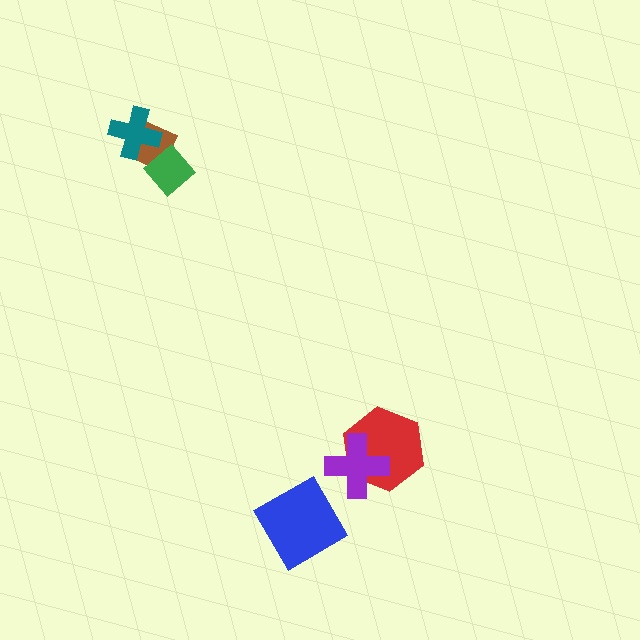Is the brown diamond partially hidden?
Yes, it is partially covered by another shape.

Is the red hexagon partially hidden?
Yes, it is partially covered by another shape.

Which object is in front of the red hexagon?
The purple cross is in front of the red hexagon.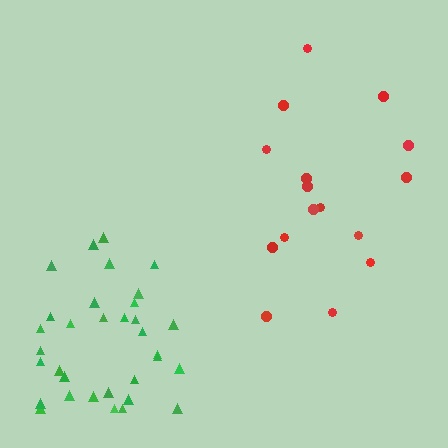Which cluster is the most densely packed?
Green.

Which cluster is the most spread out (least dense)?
Red.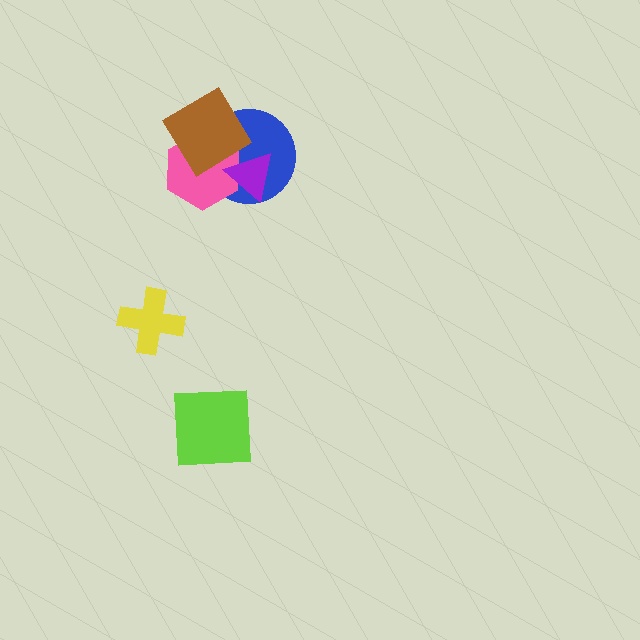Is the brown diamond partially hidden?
Yes, it is partially covered by another shape.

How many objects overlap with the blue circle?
3 objects overlap with the blue circle.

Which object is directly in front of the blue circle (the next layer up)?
The pink hexagon is directly in front of the blue circle.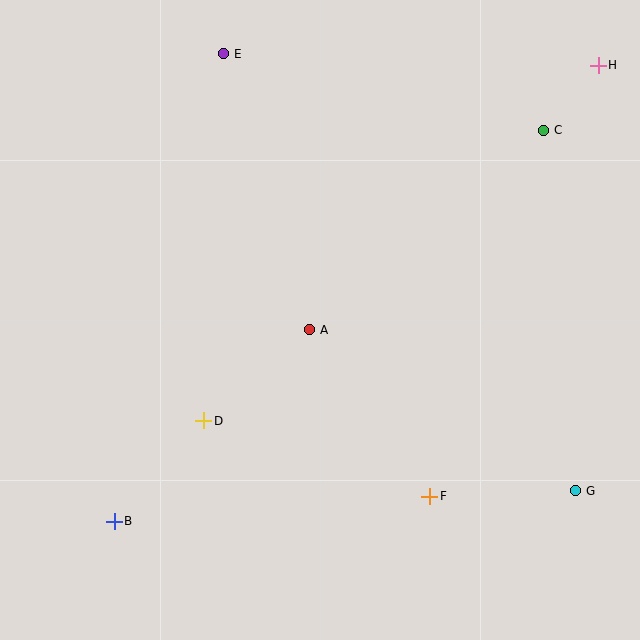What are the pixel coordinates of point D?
Point D is at (204, 421).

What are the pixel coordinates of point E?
Point E is at (224, 54).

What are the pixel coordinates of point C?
Point C is at (544, 130).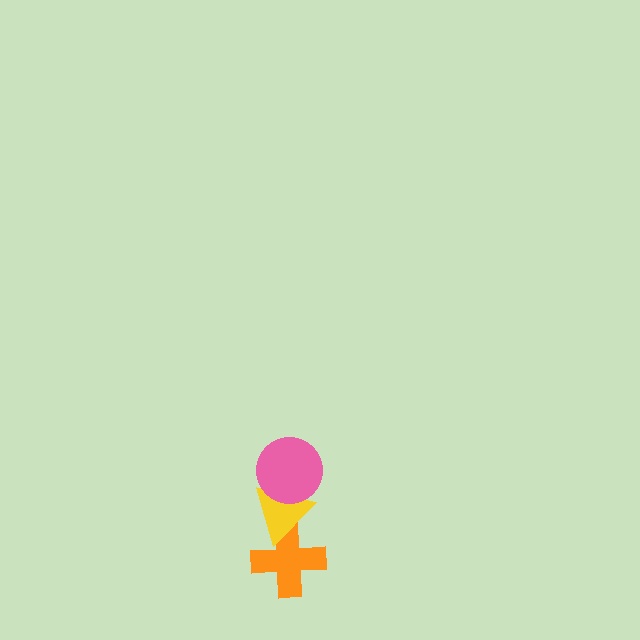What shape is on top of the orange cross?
The yellow triangle is on top of the orange cross.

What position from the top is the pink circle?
The pink circle is 1st from the top.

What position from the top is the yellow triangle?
The yellow triangle is 2nd from the top.